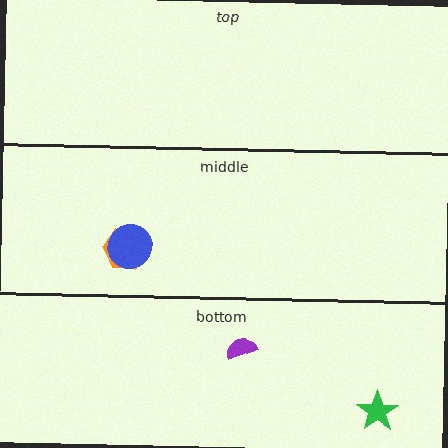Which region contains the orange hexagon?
The middle region.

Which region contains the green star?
The bottom region.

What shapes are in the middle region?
The orange hexagon, the blue circle.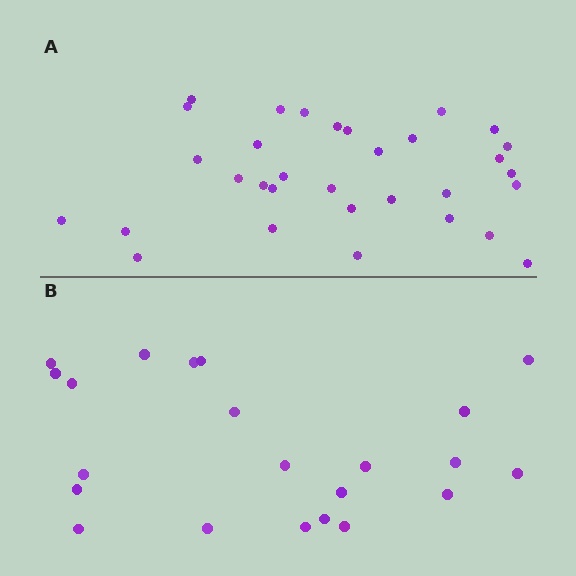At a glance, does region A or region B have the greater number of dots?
Region A (the top region) has more dots.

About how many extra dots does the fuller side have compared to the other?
Region A has roughly 10 or so more dots than region B.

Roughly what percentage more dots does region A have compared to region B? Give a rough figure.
About 45% more.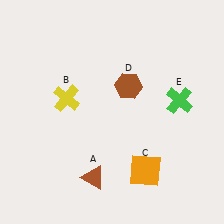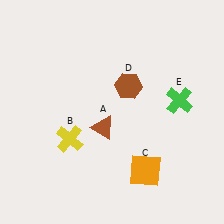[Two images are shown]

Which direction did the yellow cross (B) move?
The yellow cross (B) moved down.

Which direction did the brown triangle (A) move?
The brown triangle (A) moved up.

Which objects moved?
The objects that moved are: the brown triangle (A), the yellow cross (B).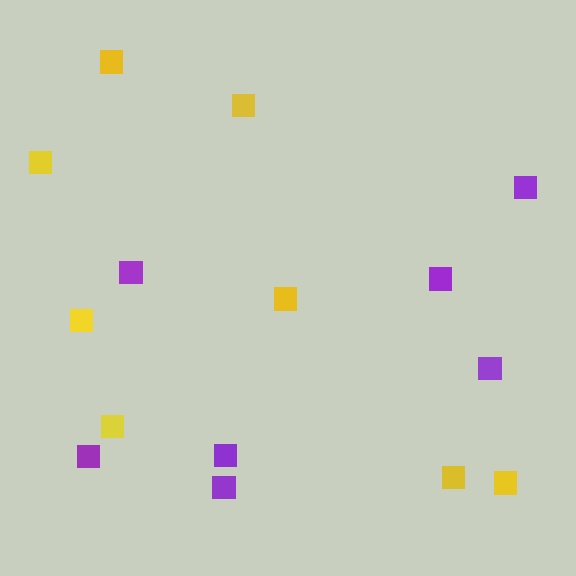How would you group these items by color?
There are 2 groups: one group of yellow squares (8) and one group of purple squares (7).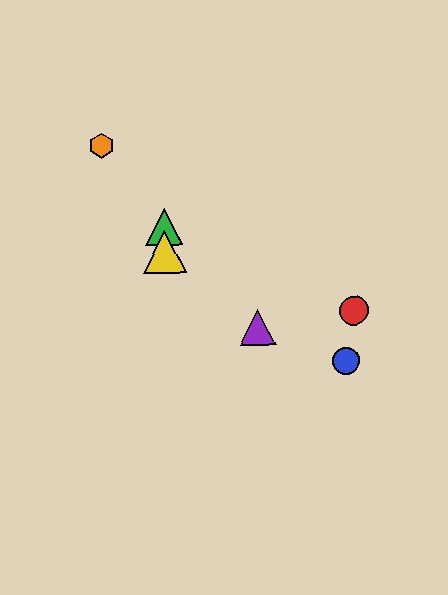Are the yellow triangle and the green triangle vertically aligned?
Yes, both are at x≈165.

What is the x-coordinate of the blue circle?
The blue circle is at x≈346.